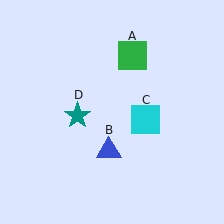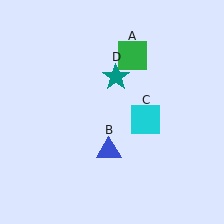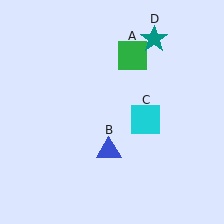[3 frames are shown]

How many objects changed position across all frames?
1 object changed position: teal star (object D).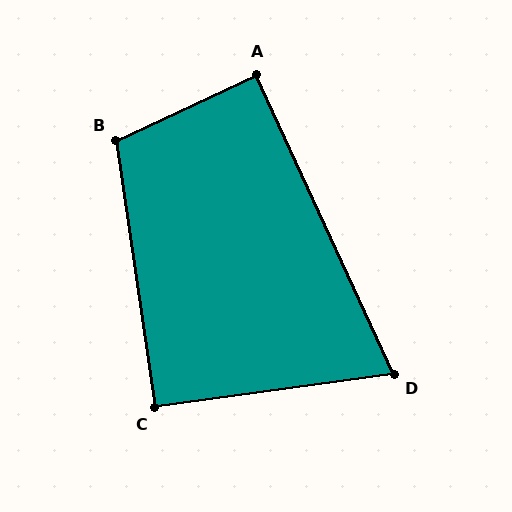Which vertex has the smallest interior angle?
D, at approximately 73 degrees.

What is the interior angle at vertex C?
Approximately 91 degrees (approximately right).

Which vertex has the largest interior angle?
B, at approximately 107 degrees.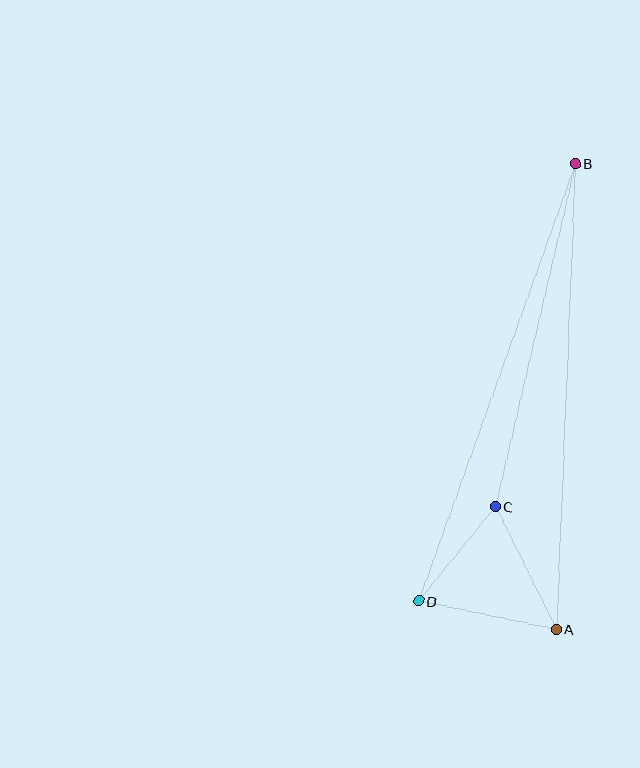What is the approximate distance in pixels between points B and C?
The distance between B and C is approximately 352 pixels.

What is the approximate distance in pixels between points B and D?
The distance between B and D is approximately 464 pixels.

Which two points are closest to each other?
Points C and D are closest to each other.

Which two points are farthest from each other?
Points A and B are farthest from each other.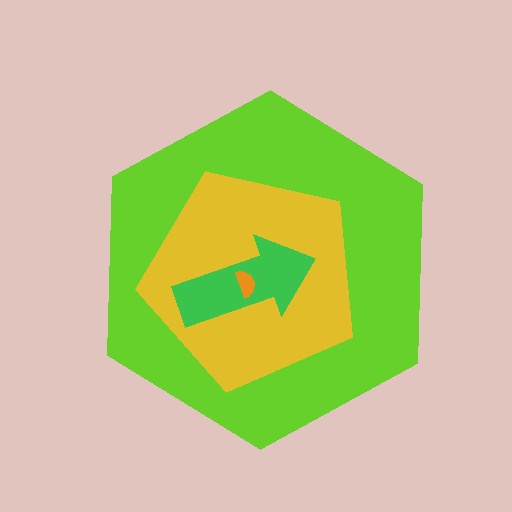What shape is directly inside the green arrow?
The orange semicircle.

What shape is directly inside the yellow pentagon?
The green arrow.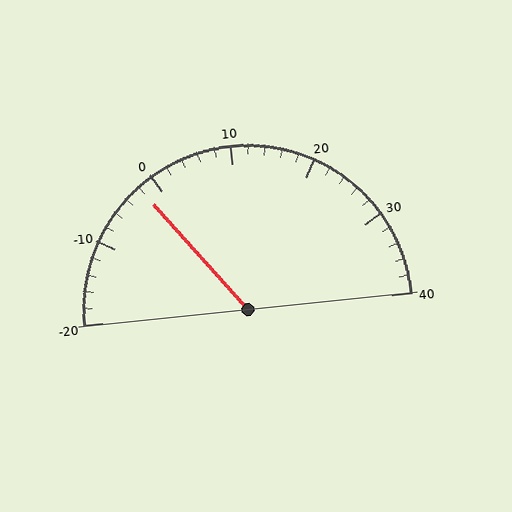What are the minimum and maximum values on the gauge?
The gauge ranges from -20 to 40.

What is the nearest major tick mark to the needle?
The nearest major tick mark is 0.